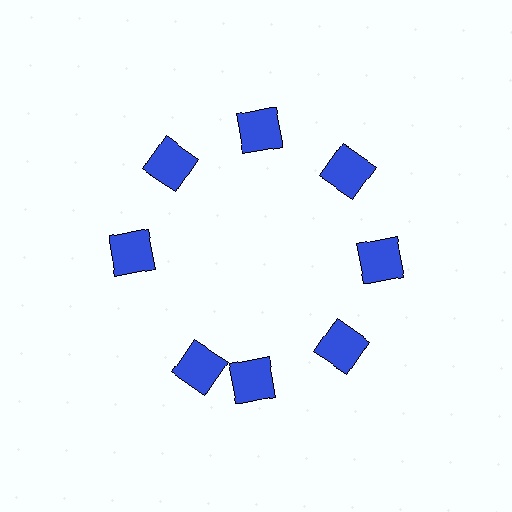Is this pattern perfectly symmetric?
No. The 8 blue squares are arranged in a ring, but one element near the 8 o'clock position is rotated out of alignment along the ring, breaking the 8-fold rotational symmetry.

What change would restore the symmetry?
The symmetry would be restored by rotating it back into even spacing with its neighbors so that all 8 squares sit at equal angles and equal distance from the center.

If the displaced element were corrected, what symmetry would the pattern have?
It would have 8-fold rotational symmetry — the pattern would map onto itself every 45 degrees.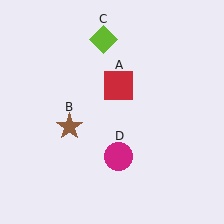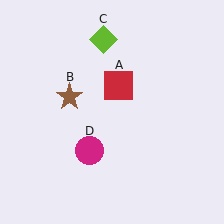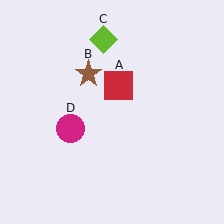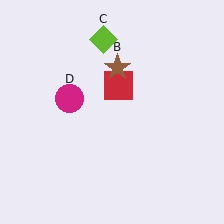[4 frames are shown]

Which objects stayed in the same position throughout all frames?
Red square (object A) and lime diamond (object C) remained stationary.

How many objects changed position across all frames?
2 objects changed position: brown star (object B), magenta circle (object D).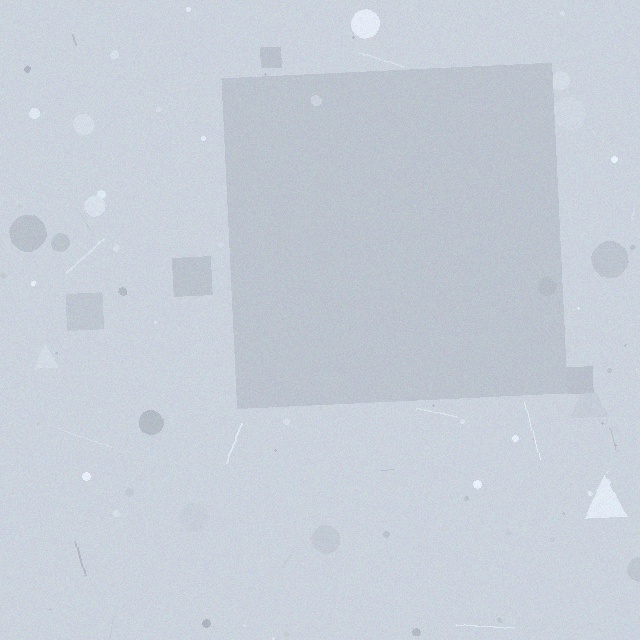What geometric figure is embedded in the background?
A square is embedded in the background.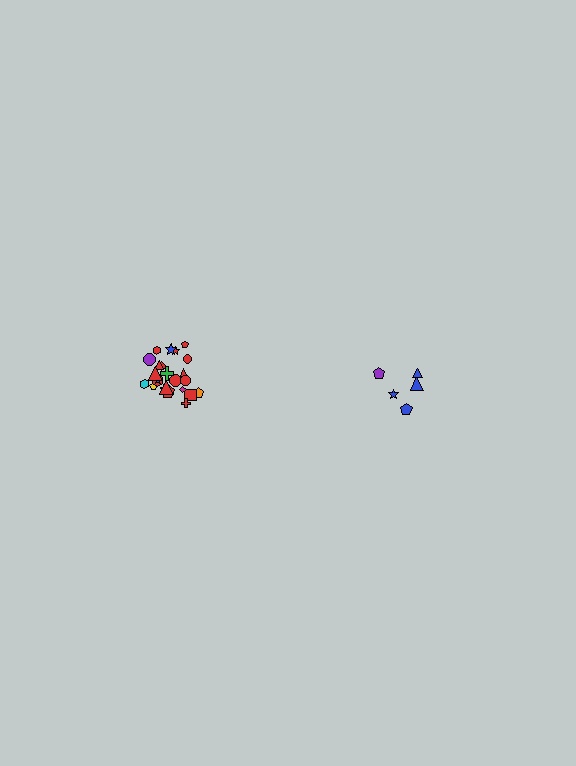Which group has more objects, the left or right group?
The left group.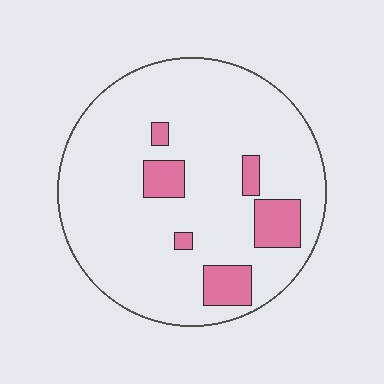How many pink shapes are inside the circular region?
6.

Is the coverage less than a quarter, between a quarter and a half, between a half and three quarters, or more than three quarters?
Less than a quarter.